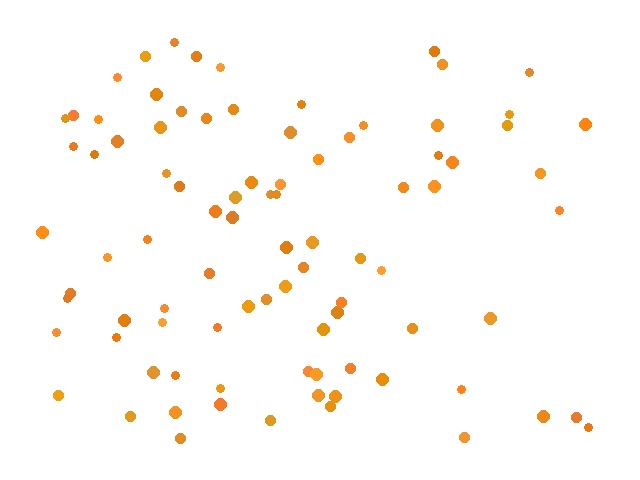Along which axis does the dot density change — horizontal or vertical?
Horizontal.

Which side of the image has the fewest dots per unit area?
The right.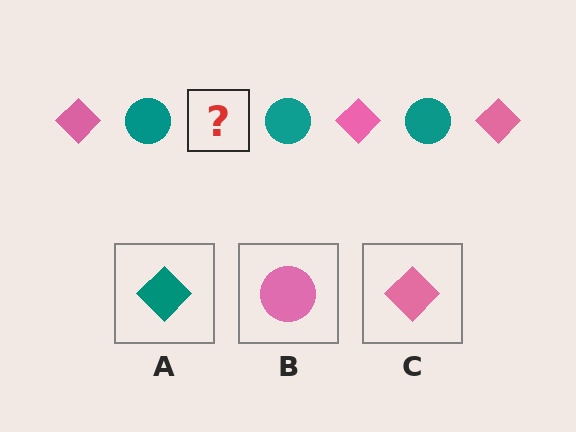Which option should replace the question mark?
Option C.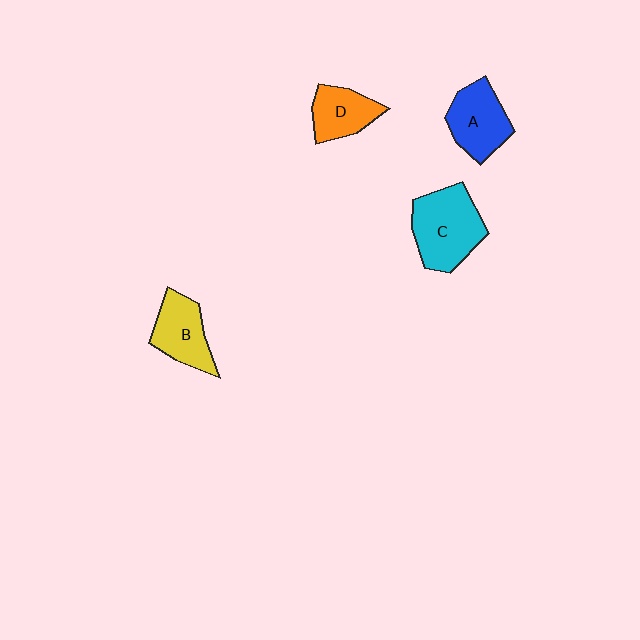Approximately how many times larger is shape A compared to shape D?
Approximately 1.2 times.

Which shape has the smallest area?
Shape D (orange).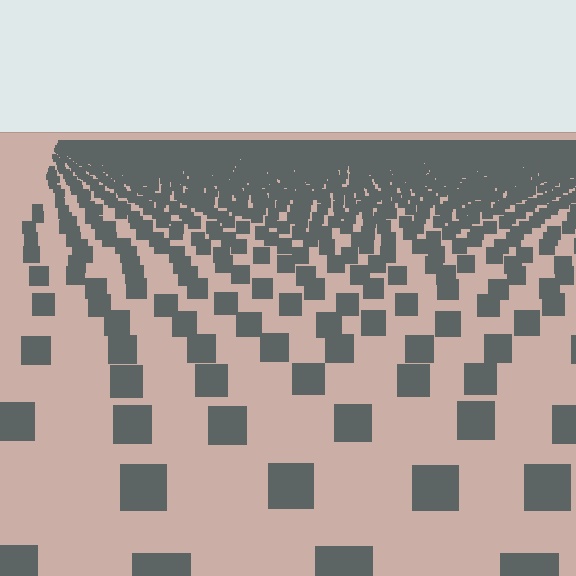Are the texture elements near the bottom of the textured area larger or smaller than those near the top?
Larger. Near the bottom, elements are closer to the viewer and appear at a bigger on-screen size.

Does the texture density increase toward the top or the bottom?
Density increases toward the top.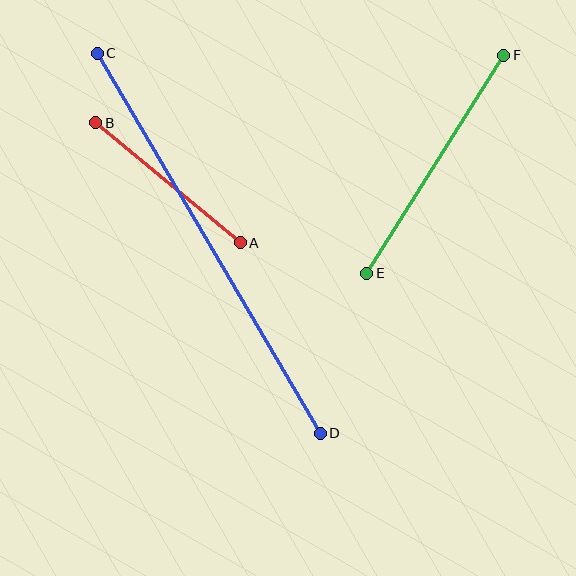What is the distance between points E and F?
The distance is approximately 257 pixels.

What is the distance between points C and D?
The distance is approximately 441 pixels.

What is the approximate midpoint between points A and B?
The midpoint is at approximately (168, 183) pixels.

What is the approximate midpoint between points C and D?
The midpoint is at approximately (209, 243) pixels.